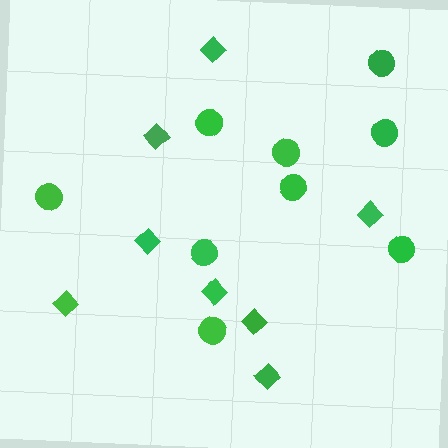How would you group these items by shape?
There are 2 groups: one group of circles (9) and one group of diamonds (8).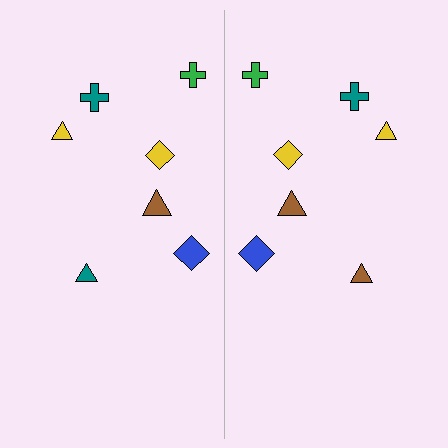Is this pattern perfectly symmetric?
No, the pattern is not perfectly symmetric. The brown triangle on the right side breaks the symmetry — its mirror counterpart is teal.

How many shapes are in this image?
There are 14 shapes in this image.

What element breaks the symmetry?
The brown triangle on the right side breaks the symmetry — its mirror counterpart is teal.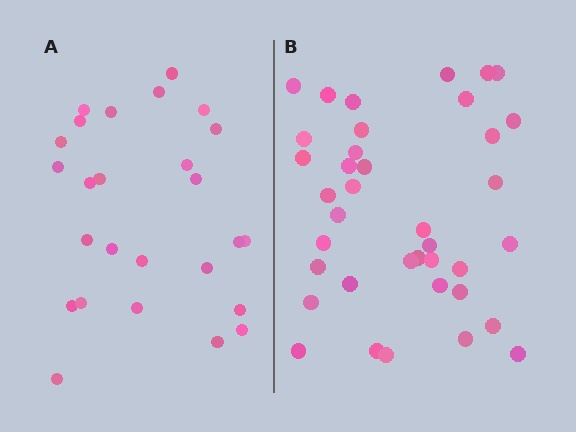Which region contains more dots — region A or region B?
Region B (the right region) has more dots.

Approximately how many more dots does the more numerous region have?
Region B has roughly 12 or so more dots than region A.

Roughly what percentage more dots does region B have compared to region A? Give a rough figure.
About 45% more.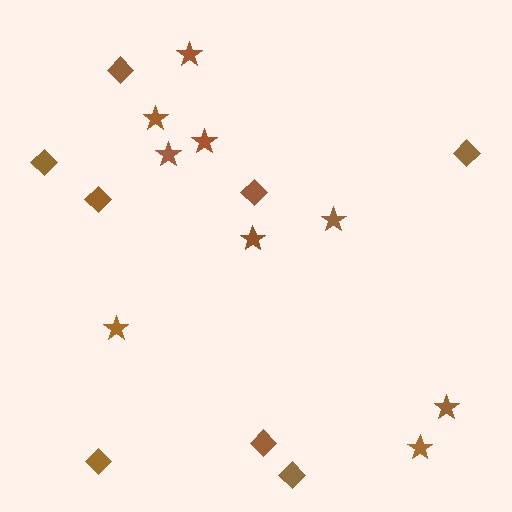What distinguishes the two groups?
There are 2 groups: one group of stars (9) and one group of diamonds (8).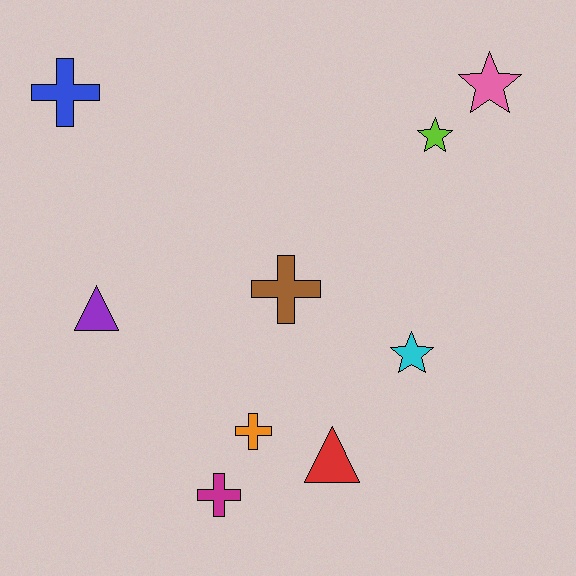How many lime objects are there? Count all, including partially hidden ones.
There is 1 lime object.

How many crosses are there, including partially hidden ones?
There are 4 crosses.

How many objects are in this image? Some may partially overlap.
There are 9 objects.